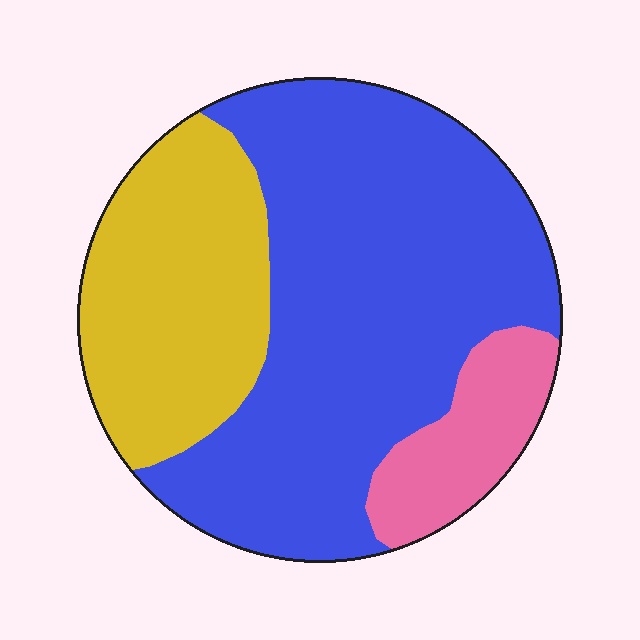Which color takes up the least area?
Pink, at roughly 10%.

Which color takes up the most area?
Blue, at roughly 60%.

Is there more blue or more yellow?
Blue.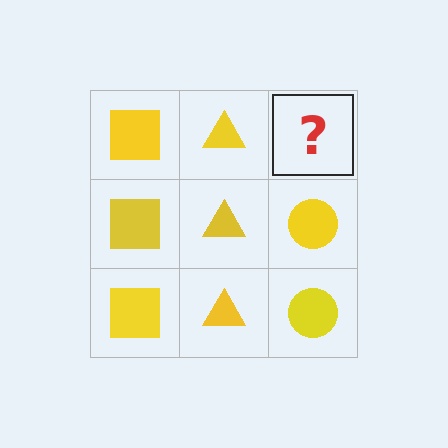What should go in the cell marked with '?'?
The missing cell should contain a yellow circle.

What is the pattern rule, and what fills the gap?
The rule is that each column has a consistent shape. The gap should be filled with a yellow circle.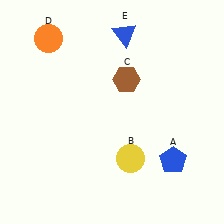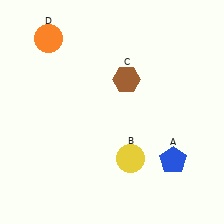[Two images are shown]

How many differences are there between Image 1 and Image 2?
There is 1 difference between the two images.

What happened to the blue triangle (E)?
The blue triangle (E) was removed in Image 2. It was in the top-right area of Image 1.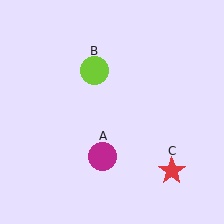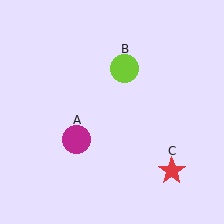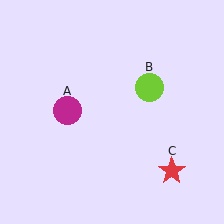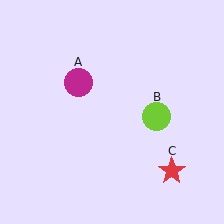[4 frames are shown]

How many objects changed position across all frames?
2 objects changed position: magenta circle (object A), lime circle (object B).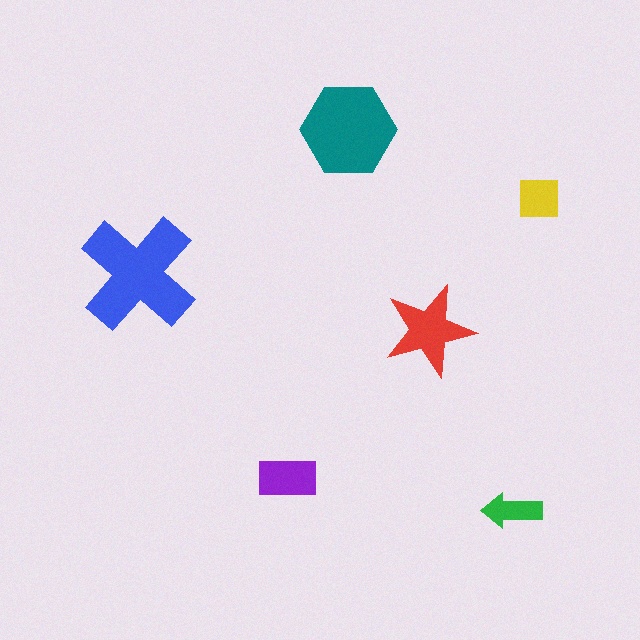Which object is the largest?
The blue cross.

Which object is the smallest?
The green arrow.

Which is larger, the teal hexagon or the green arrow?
The teal hexagon.